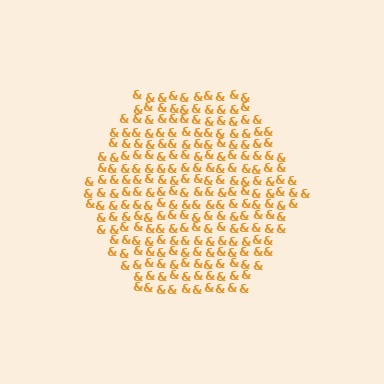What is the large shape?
The large shape is a hexagon.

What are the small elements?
The small elements are ampersands.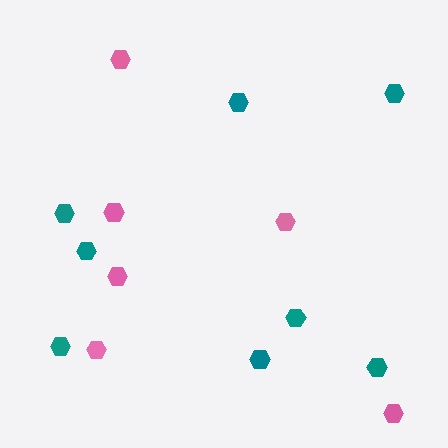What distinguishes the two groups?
There are 2 groups: one group of teal hexagons (8) and one group of pink hexagons (6).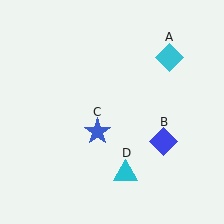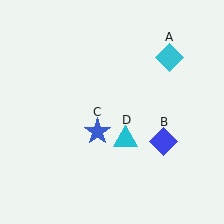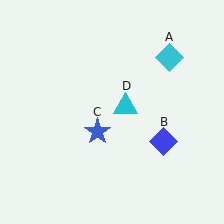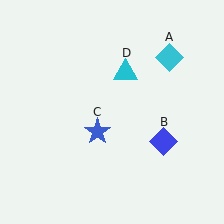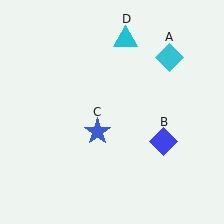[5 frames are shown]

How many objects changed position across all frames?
1 object changed position: cyan triangle (object D).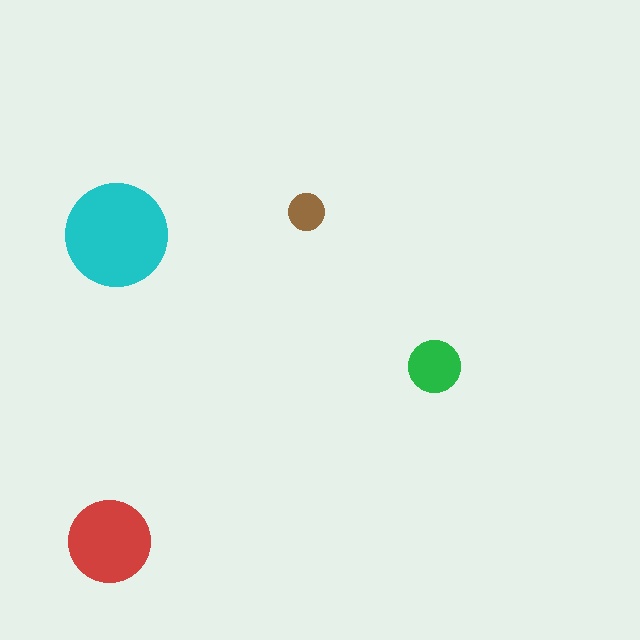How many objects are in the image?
There are 4 objects in the image.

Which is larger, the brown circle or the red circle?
The red one.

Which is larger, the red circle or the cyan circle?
The cyan one.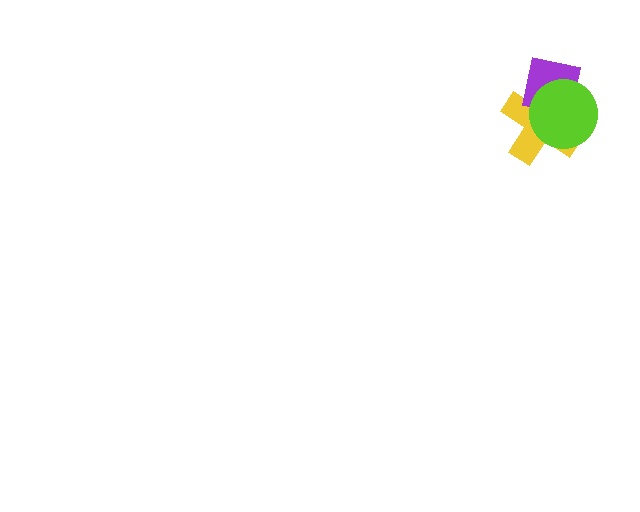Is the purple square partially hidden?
Yes, it is partially covered by another shape.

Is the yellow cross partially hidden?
Yes, it is partially covered by another shape.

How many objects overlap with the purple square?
2 objects overlap with the purple square.